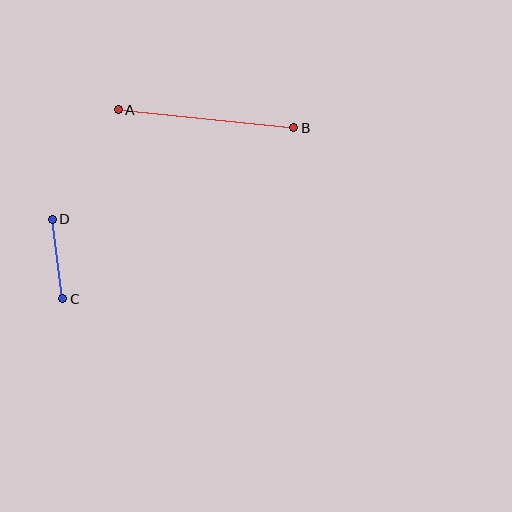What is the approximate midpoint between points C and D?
The midpoint is at approximately (57, 259) pixels.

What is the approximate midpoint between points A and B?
The midpoint is at approximately (206, 119) pixels.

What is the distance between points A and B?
The distance is approximately 176 pixels.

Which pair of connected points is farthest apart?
Points A and B are farthest apart.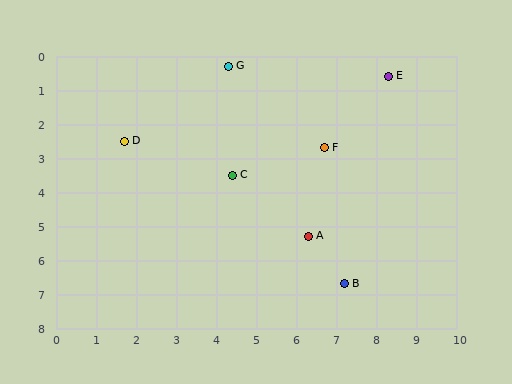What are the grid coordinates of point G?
Point G is at approximately (4.3, 0.3).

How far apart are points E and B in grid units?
Points E and B are about 6.2 grid units apart.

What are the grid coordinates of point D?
Point D is at approximately (1.7, 2.5).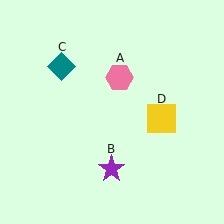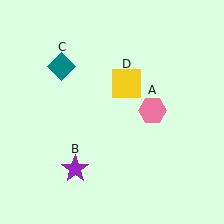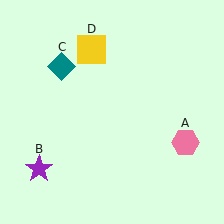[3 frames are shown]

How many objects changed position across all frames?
3 objects changed position: pink hexagon (object A), purple star (object B), yellow square (object D).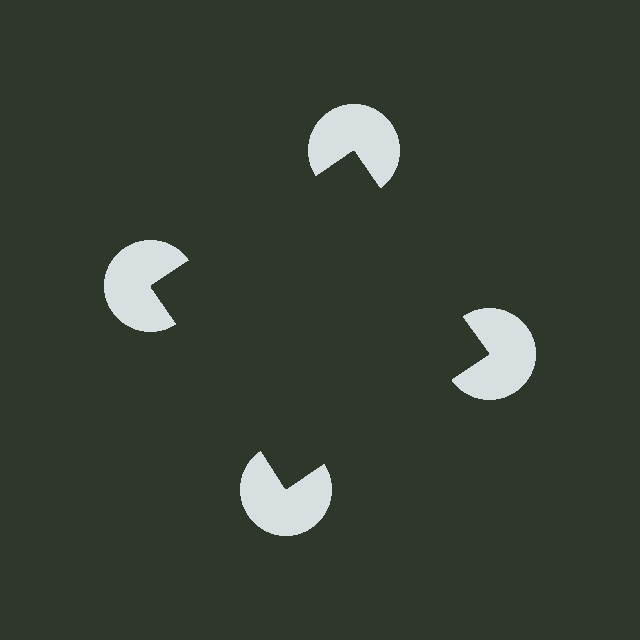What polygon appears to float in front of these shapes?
An illusory square — its edges are inferred from the aligned wedge cuts in the pac-man discs, not physically drawn.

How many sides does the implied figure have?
4 sides.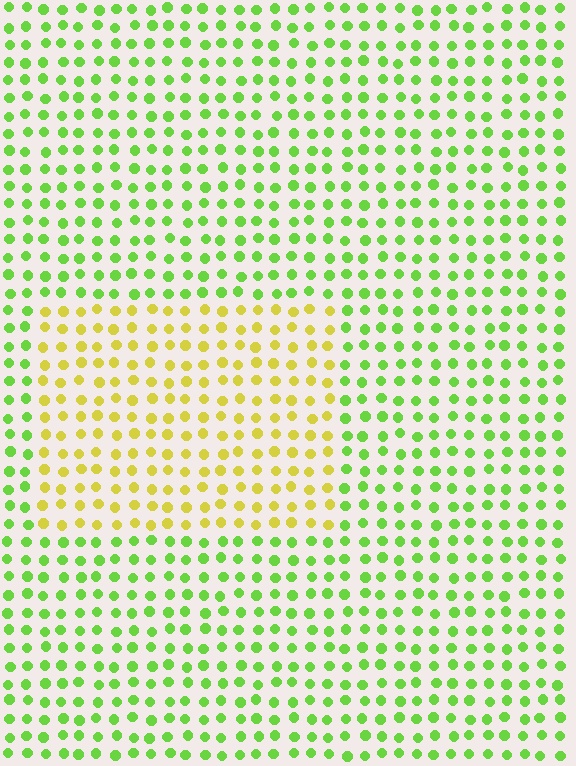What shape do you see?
I see a rectangle.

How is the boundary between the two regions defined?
The boundary is defined purely by a slight shift in hue (about 46 degrees). Spacing, size, and orientation are identical on both sides.